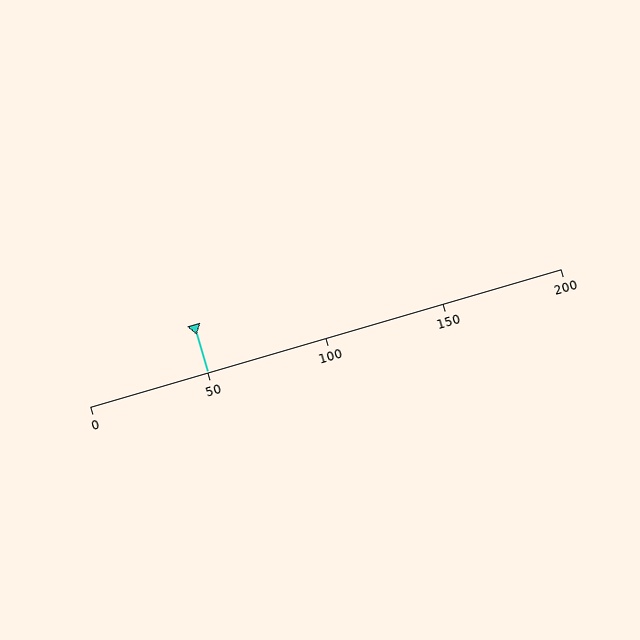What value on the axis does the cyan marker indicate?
The marker indicates approximately 50.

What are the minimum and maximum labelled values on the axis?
The axis runs from 0 to 200.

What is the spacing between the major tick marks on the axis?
The major ticks are spaced 50 apart.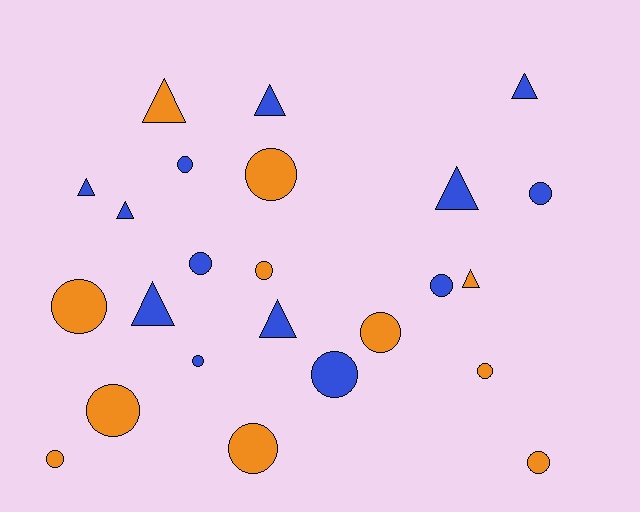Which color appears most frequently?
Blue, with 13 objects.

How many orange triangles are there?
There are 2 orange triangles.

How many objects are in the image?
There are 24 objects.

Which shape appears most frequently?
Circle, with 15 objects.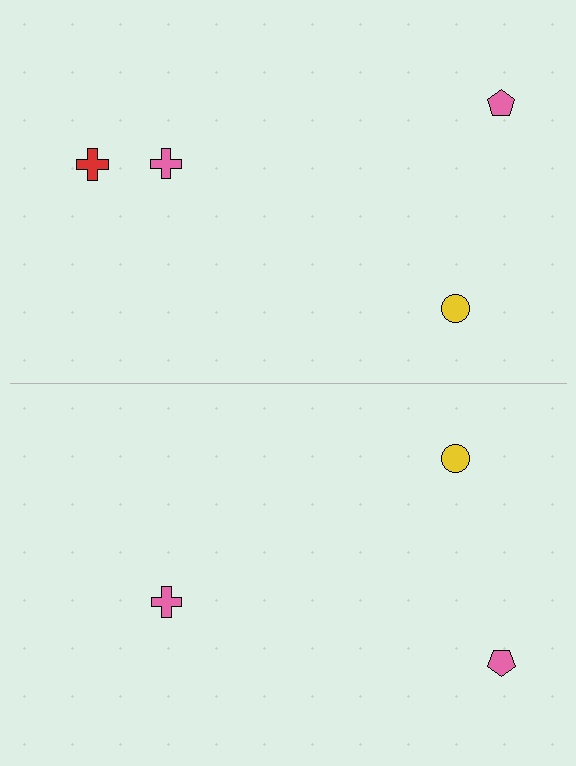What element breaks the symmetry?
A red cross is missing from the bottom side.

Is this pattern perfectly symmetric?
No, the pattern is not perfectly symmetric. A red cross is missing from the bottom side.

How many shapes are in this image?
There are 7 shapes in this image.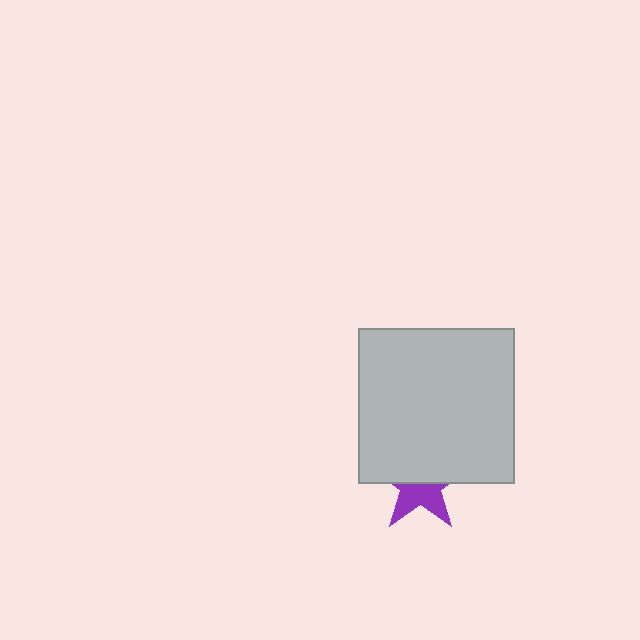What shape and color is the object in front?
The object in front is a light gray square.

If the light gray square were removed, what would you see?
You would see the complete purple star.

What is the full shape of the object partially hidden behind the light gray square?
The partially hidden object is a purple star.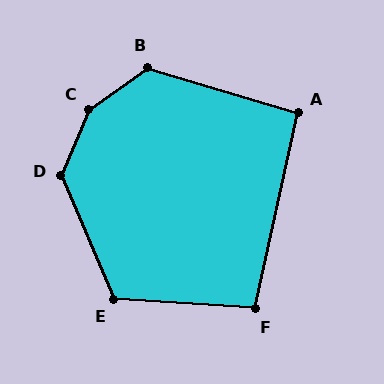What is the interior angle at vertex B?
Approximately 128 degrees (obtuse).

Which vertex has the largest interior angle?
C, at approximately 148 degrees.